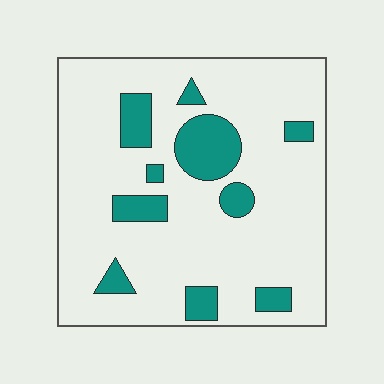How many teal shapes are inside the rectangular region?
10.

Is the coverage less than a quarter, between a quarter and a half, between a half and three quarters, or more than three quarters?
Less than a quarter.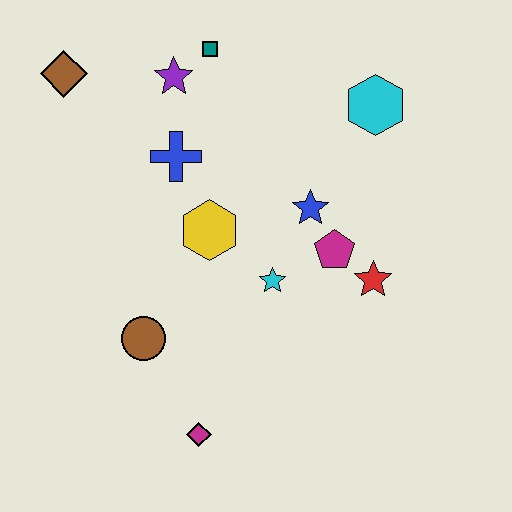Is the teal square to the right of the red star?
No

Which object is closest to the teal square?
The purple star is closest to the teal square.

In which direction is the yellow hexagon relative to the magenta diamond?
The yellow hexagon is above the magenta diamond.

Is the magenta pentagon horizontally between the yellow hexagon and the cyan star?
No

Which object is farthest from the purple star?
The magenta diamond is farthest from the purple star.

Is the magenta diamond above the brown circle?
No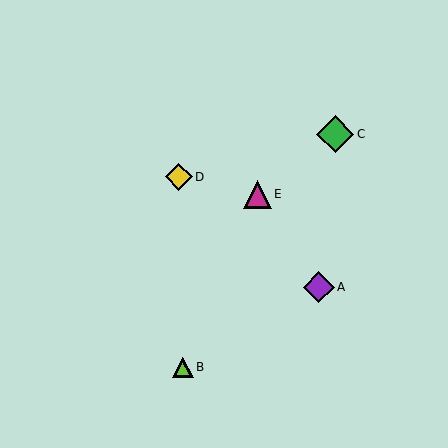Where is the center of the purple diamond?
The center of the purple diamond is at (319, 287).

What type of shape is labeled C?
Shape C is a green diamond.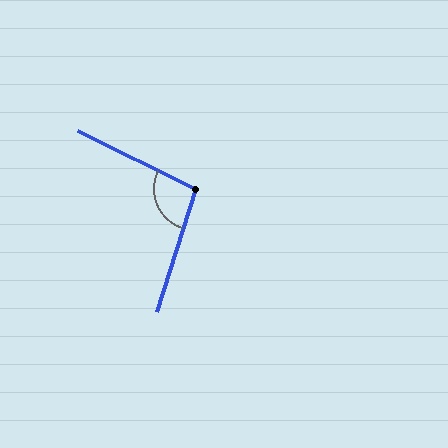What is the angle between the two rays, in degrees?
Approximately 99 degrees.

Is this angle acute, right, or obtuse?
It is obtuse.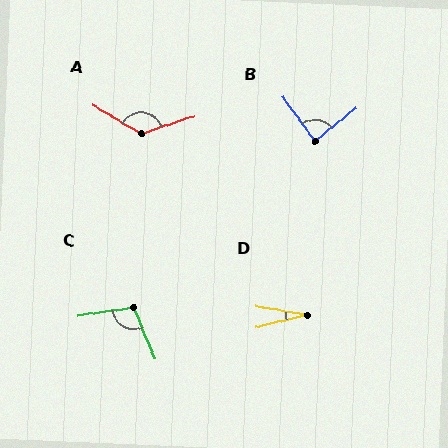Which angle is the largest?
A, at approximately 131 degrees.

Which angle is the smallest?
D, at approximately 23 degrees.